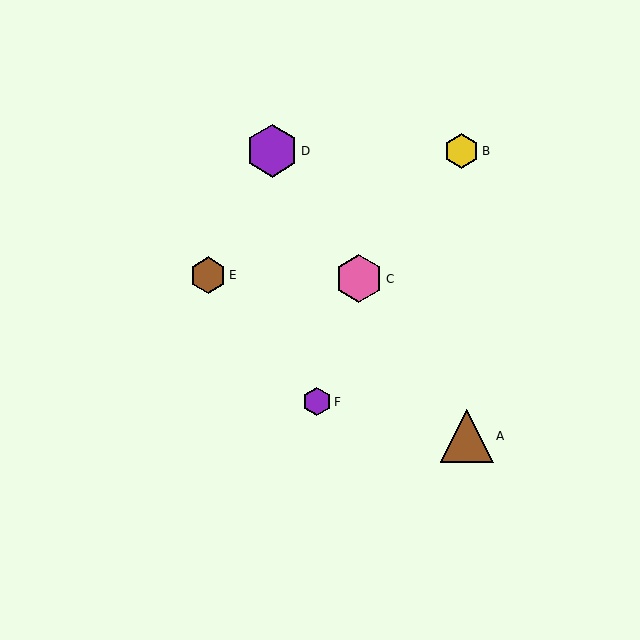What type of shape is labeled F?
Shape F is a purple hexagon.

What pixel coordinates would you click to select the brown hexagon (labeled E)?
Click at (208, 275) to select the brown hexagon E.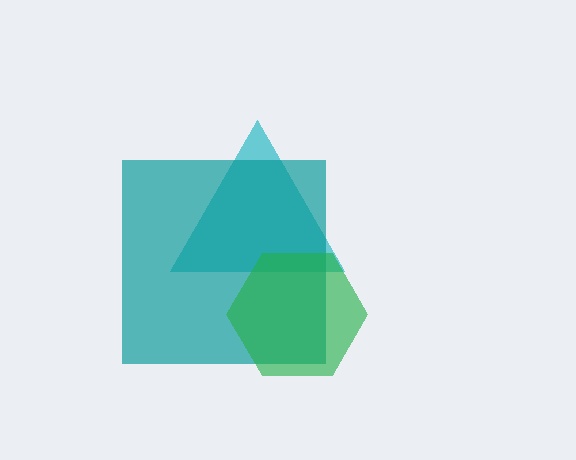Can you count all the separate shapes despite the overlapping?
Yes, there are 3 separate shapes.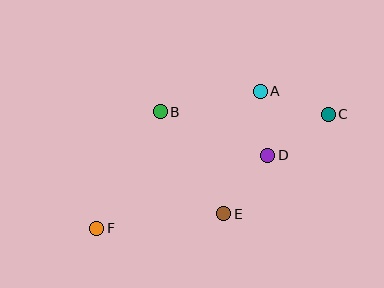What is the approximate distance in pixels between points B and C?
The distance between B and C is approximately 168 pixels.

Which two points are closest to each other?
Points A and D are closest to each other.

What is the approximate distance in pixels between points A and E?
The distance between A and E is approximately 128 pixels.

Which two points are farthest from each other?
Points C and F are farthest from each other.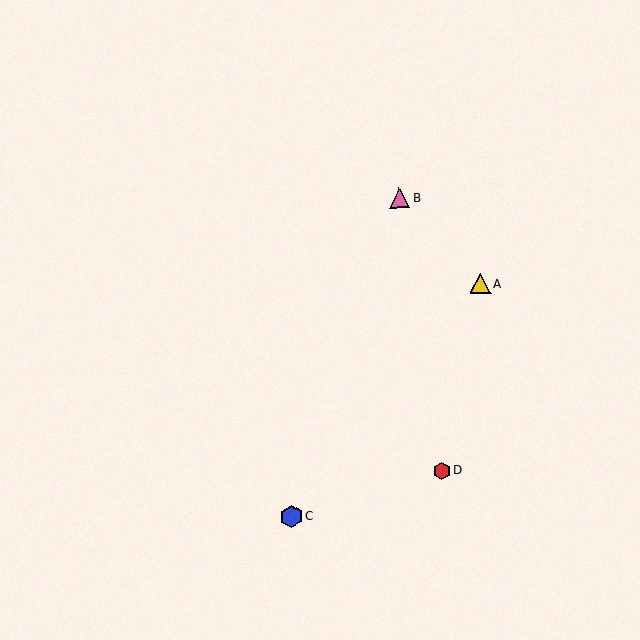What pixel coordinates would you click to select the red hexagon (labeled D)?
Click at (442, 471) to select the red hexagon D.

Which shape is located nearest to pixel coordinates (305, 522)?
The blue hexagon (labeled C) at (291, 516) is nearest to that location.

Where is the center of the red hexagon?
The center of the red hexagon is at (442, 471).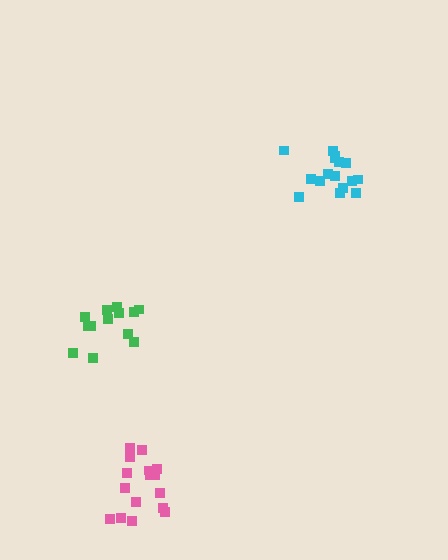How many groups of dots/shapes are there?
There are 3 groups.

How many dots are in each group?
Group 1: 13 dots, Group 2: 16 dots, Group 3: 16 dots (45 total).